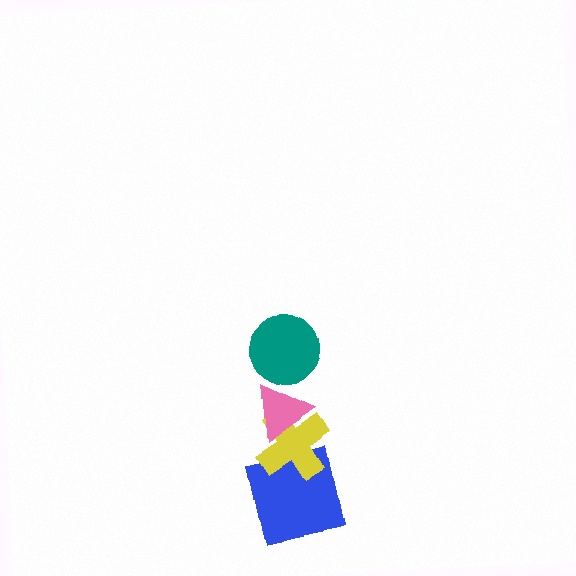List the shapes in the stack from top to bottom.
From top to bottom: the teal circle, the pink triangle, the yellow cross, the blue square.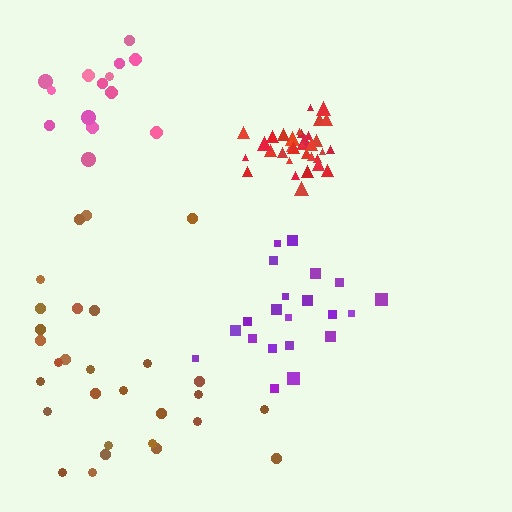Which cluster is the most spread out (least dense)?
Brown.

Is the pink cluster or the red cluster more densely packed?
Red.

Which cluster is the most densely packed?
Red.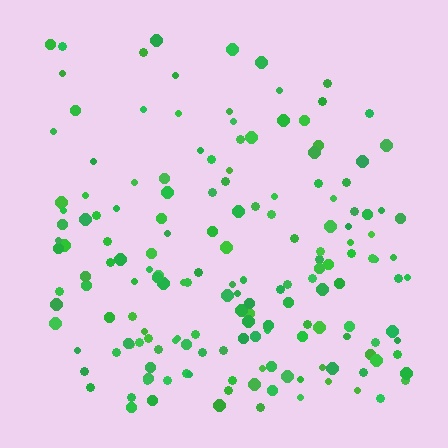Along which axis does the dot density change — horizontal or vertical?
Vertical.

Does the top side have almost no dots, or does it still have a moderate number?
Still a moderate number, just noticeably fewer than the bottom.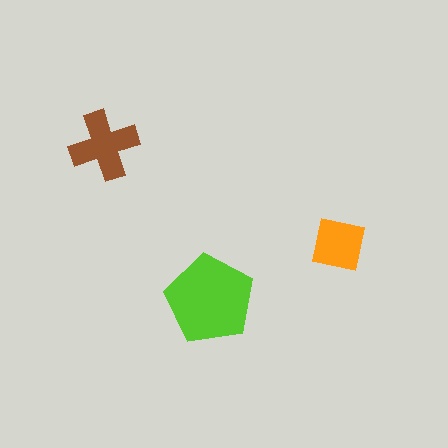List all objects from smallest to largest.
The orange square, the brown cross, the lime pentagon.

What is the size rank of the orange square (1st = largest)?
3rd.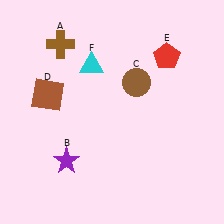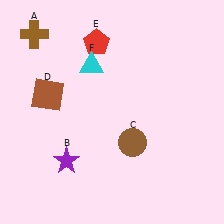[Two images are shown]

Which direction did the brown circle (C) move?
The brown circle (C) moved down.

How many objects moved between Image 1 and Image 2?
3 objects moved between the two images.